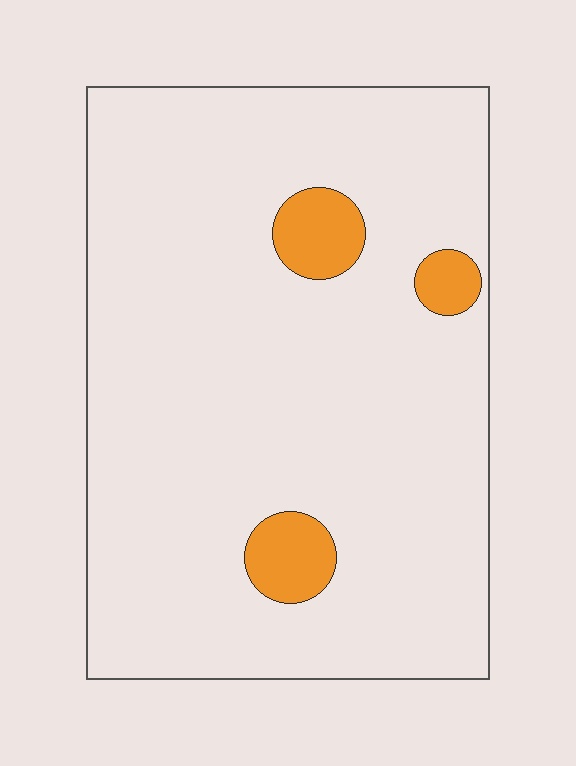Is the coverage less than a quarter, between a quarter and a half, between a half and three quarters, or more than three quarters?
Less than a quarter.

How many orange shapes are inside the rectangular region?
3.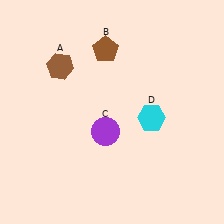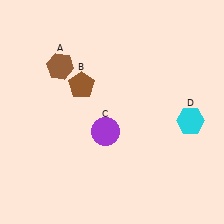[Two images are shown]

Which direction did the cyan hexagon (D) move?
The cyan hexagon (D) moved right.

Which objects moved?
The objects that moved are: the brown pentagon (B), the cyan hexagon (D).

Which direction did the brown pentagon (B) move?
The brown pentagon (B) moved down.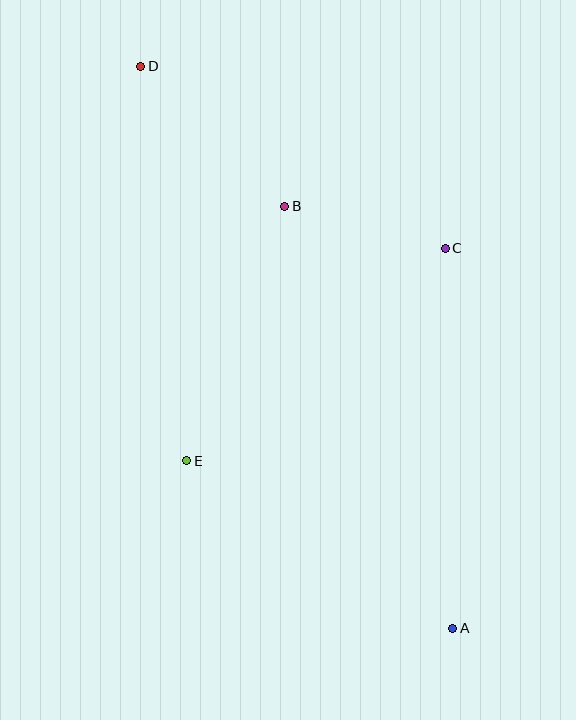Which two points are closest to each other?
Points B and C are closest to each other.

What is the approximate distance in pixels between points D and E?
The distance between D and E is approximately 398 pixels.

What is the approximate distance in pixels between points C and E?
The distance between C and E is approximately 335 pixels.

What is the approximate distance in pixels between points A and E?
The distance between A and E is approximately 314 pixels.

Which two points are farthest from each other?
Points A and D are farthest from each other.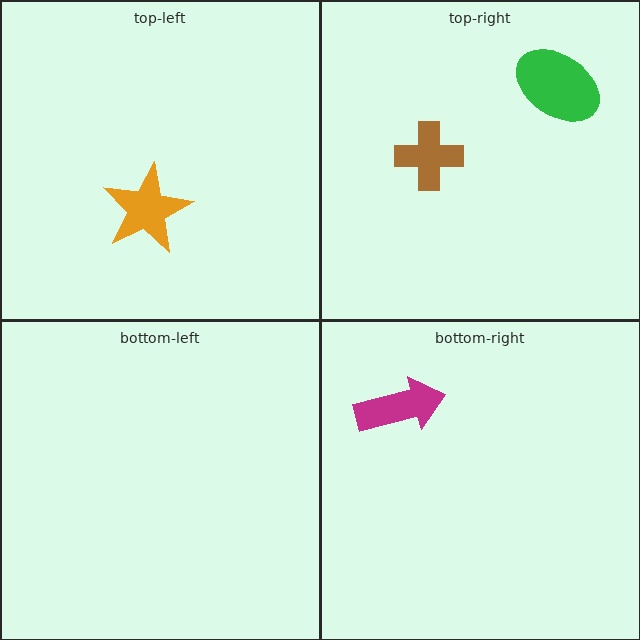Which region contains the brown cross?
The top-right region.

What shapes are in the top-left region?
The orange star.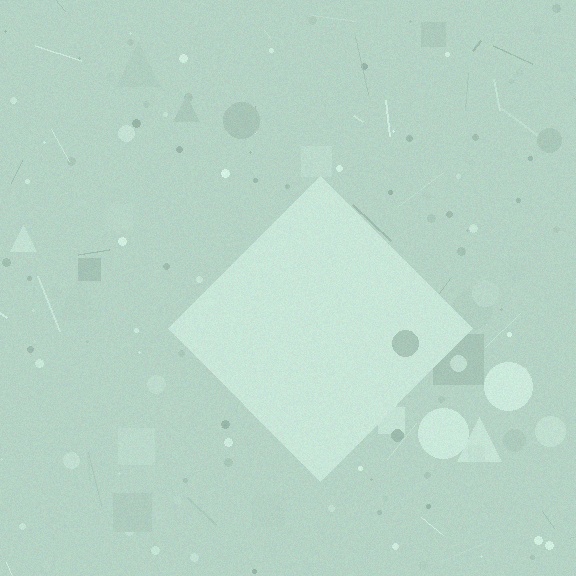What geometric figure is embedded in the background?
A diamond is embedded in the background.